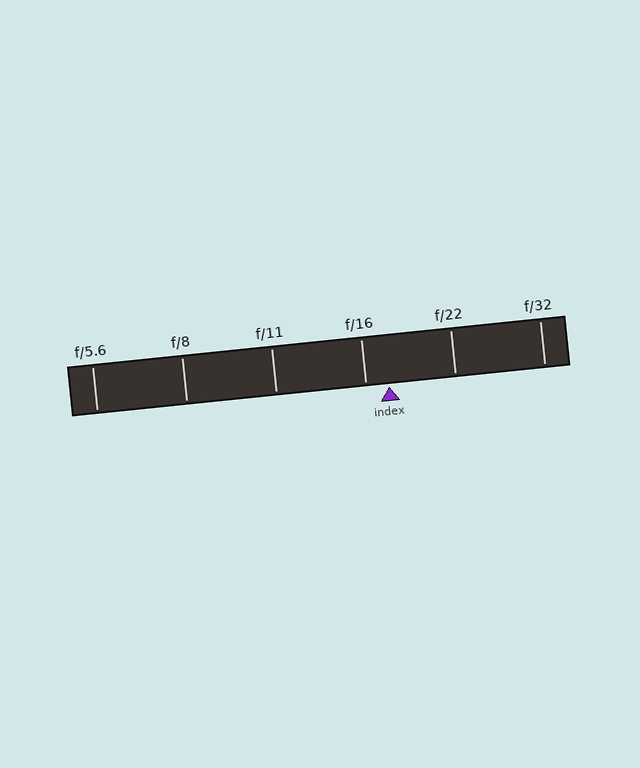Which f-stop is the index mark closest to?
The index mark is closest to f/16.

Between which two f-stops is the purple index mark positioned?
The index mark is between f/16 and f/22.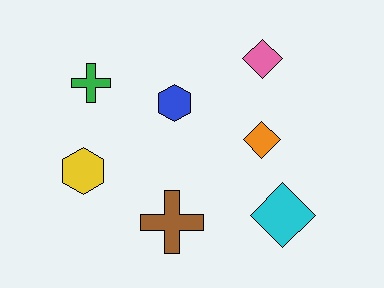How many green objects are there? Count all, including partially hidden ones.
There is 1 green object.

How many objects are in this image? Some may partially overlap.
There are 7 objects.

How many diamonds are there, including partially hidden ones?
There are 3 diamonds.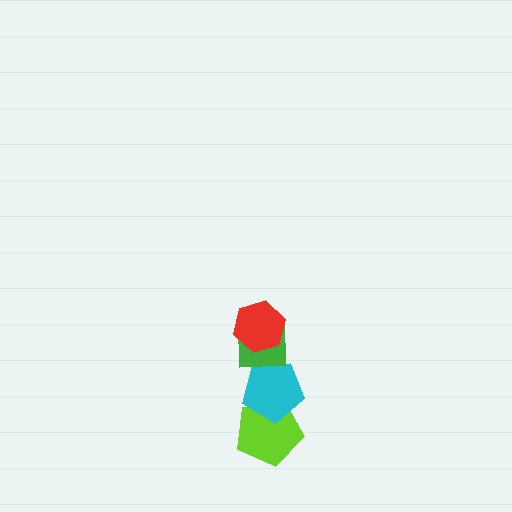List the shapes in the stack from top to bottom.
From top to bottom: the red hexagon, the green square, the cyan pentagon, the lime pentagon.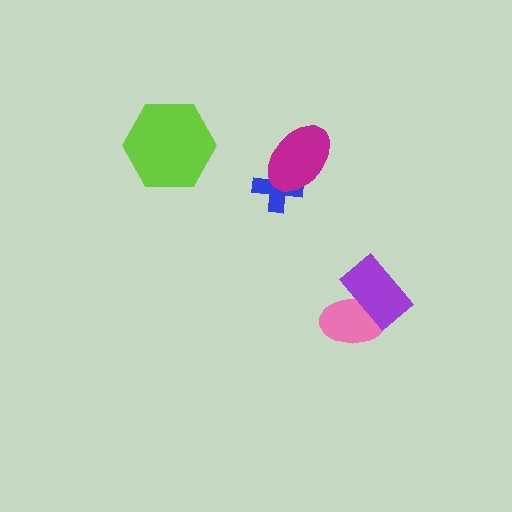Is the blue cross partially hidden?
Yes, it is partially covered by another shape.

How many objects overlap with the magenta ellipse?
1 object overlaps with the magenta ellipse.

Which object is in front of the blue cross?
The magenta ellipse is in front of the blue cross.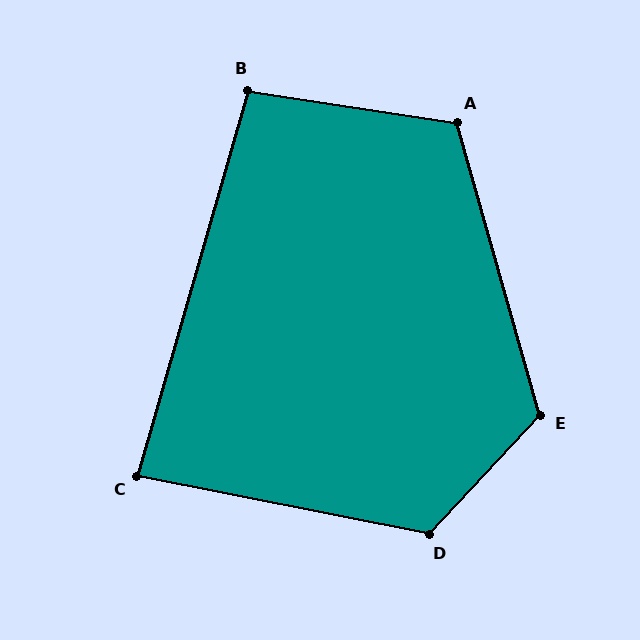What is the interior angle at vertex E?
Approximately 121 degrees (obtuse).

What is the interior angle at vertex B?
Approximately 97 degrees (obtuse).